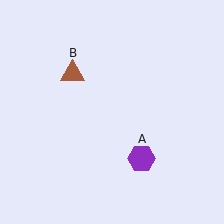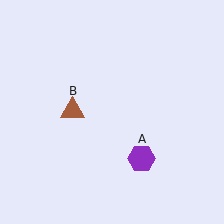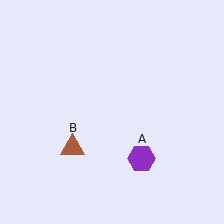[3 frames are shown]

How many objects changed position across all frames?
1 object changed position: brown triangle (object B).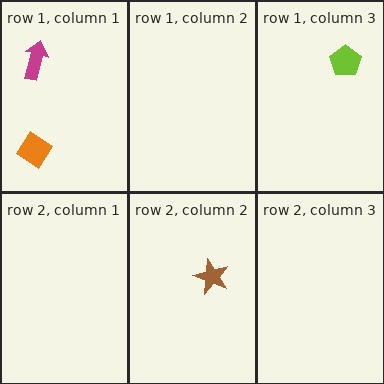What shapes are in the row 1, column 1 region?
The magenta arrow, the orange diamond.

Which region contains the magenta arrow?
The row 1, column 1 region.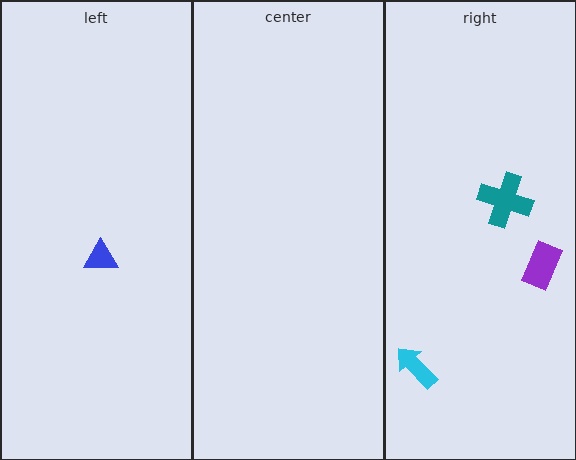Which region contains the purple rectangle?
The right region.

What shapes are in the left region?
The blue triangle.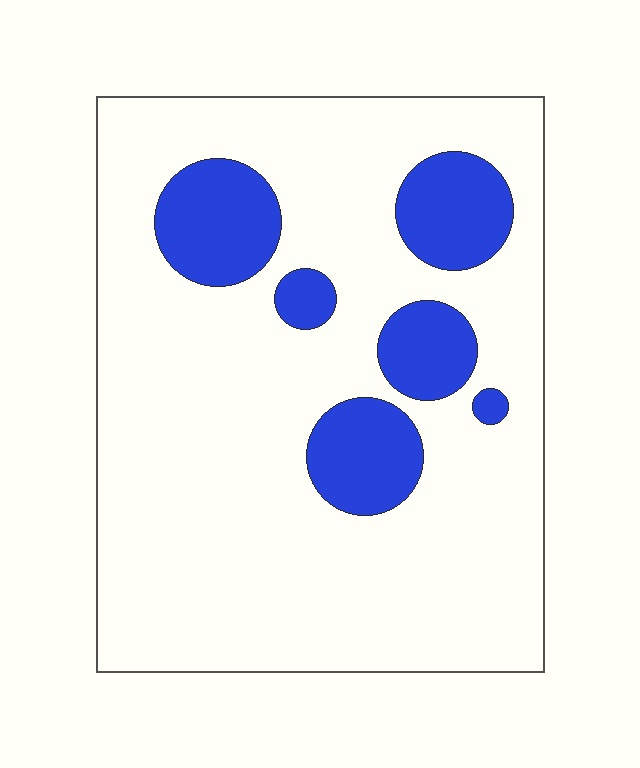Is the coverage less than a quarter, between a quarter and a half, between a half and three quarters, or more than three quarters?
Less than a quarter.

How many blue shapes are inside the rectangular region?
6.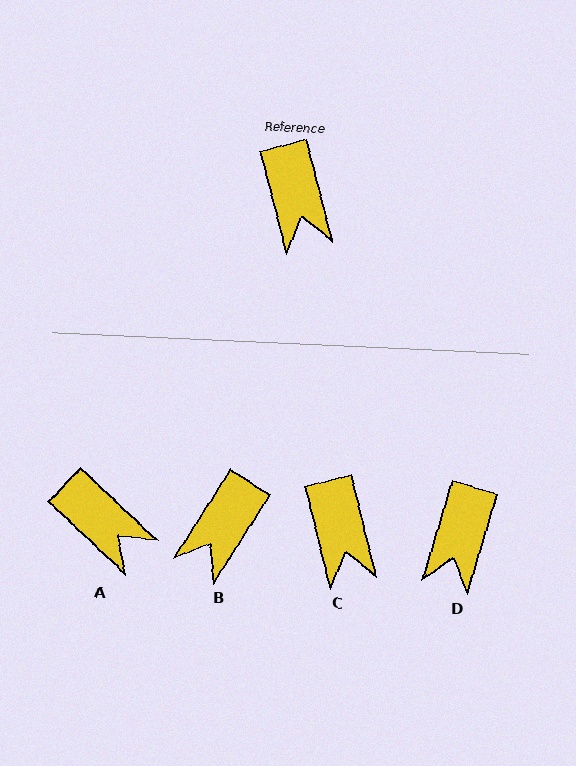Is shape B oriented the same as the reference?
No, it is off by about 47 degrees.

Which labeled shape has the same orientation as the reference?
C.